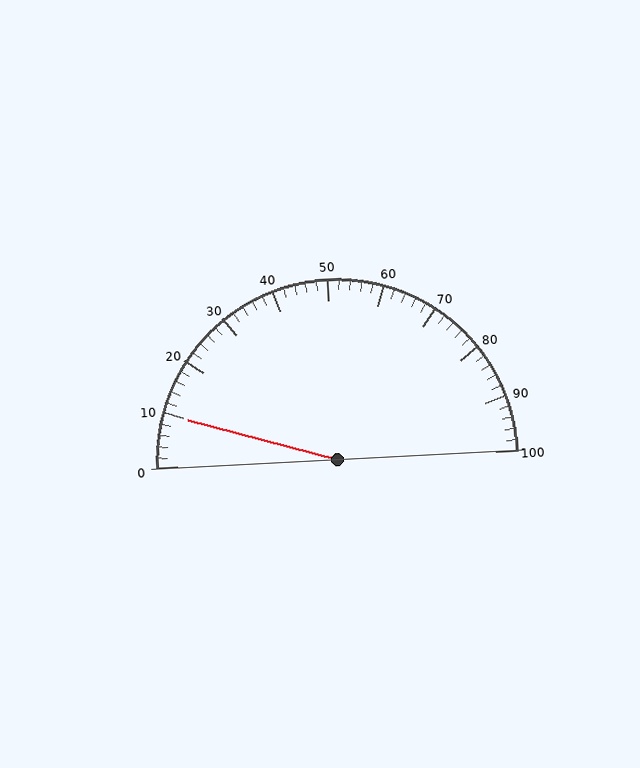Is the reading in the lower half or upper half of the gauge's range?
The reading is in the lower half of the range (0 to 100).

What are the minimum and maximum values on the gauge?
The gauge ranges from 0 to 100.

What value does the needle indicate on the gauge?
The needle indicates approximately 10.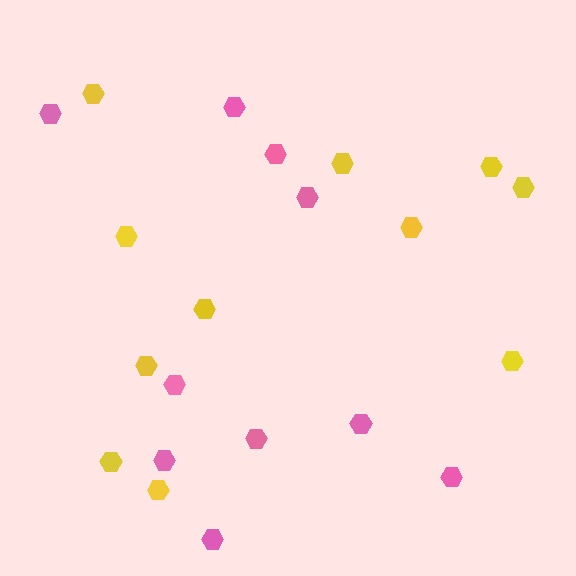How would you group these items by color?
There are 2 groups: one group of yellow hexagons (11) and one group of pink hexagons (10).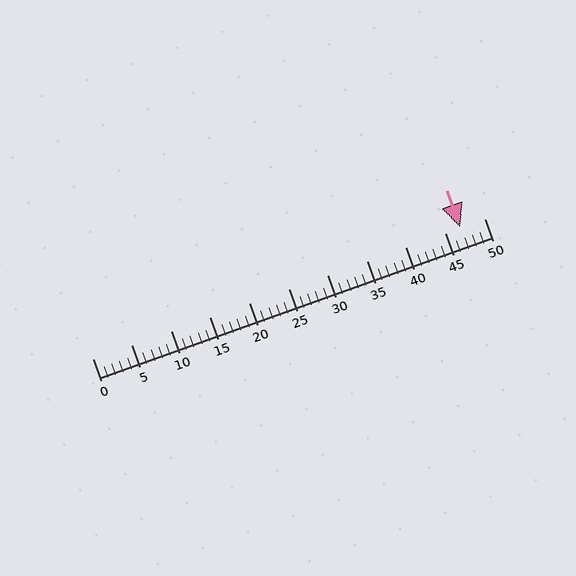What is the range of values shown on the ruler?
The ruler shows values from 0 to 50.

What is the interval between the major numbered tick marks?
The major tick marks are spaced 5 units apart.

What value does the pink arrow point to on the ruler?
The pink arrow points to approximately 47.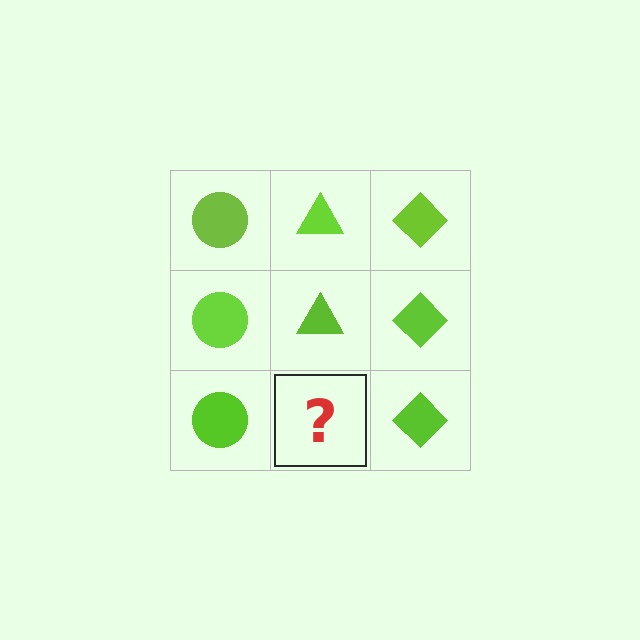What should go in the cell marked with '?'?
The missing cell should contain a lime triangle.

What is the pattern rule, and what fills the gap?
The rule is that each column has a consistent shape. The gap should be filled with a lime triangle.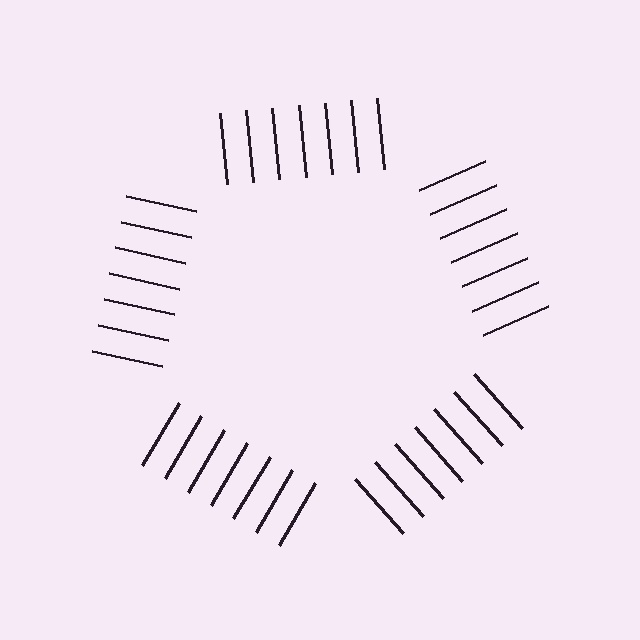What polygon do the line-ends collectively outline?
An illusory pentagon — the line segments terminate on its edges but no continuous stroke is drawn.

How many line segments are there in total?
35 — 7 along each of the 5 edges.